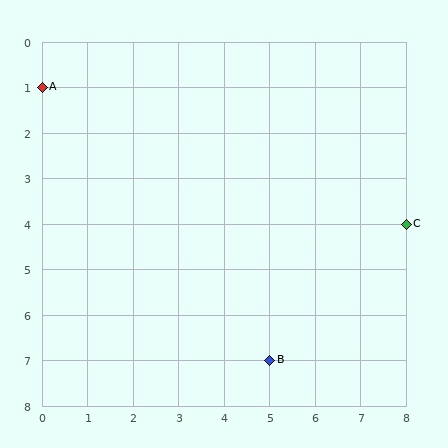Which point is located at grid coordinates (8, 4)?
Point C is at (8, 4).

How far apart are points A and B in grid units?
Points A and B are 5 columns and 6 rows apart (about 7.8 grid units diagonally).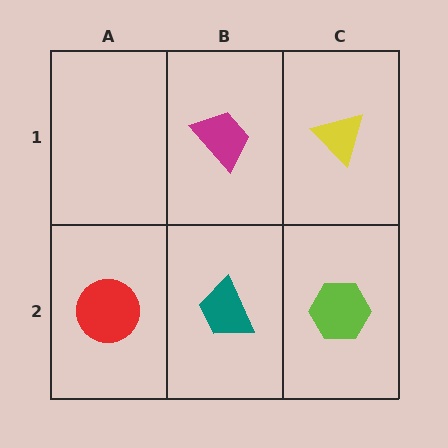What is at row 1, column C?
A yellow triangle.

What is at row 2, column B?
A teal trapezoid.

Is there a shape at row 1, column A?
No, that cell is empty.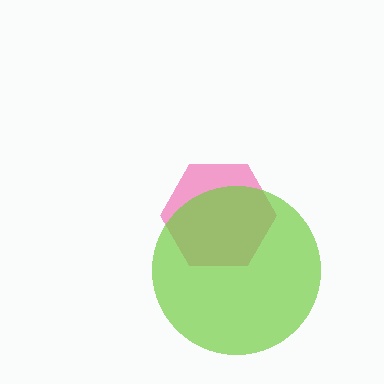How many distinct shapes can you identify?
There are 2 distinct shapes: a pink hexagon, a lime circle.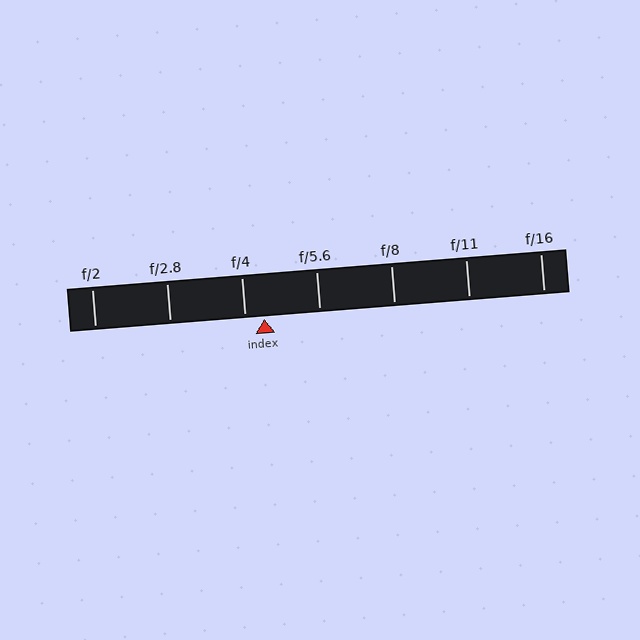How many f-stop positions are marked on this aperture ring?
There are 7 f-stop positions marked.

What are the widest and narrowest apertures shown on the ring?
The widest aperture shown is f/2 and the narrowest is f/16.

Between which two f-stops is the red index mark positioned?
The index mark is between f/4 and f/5.6.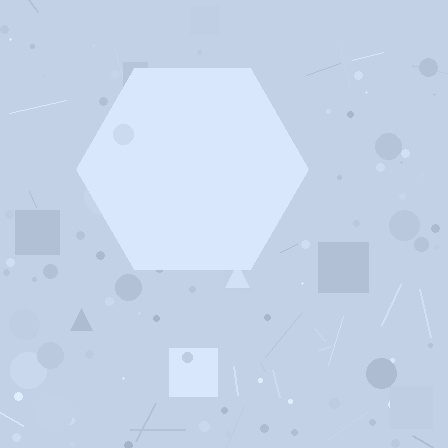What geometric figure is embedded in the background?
A hexagon is embedded in the background.